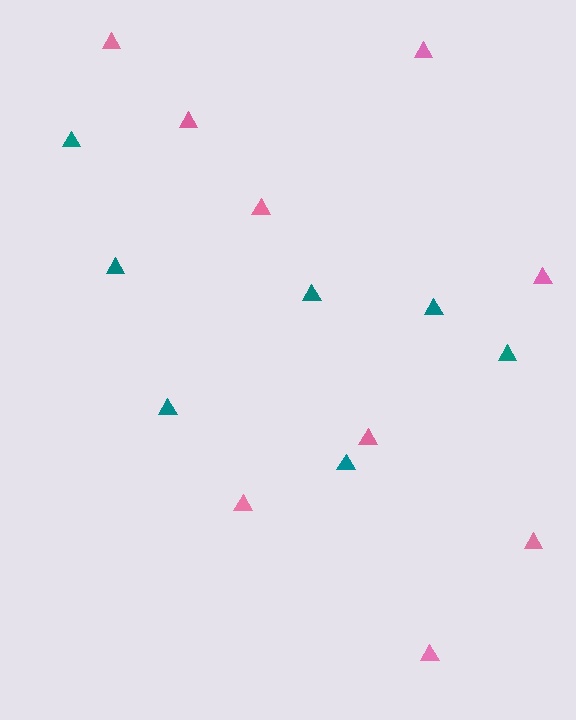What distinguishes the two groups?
There are 2 groups: one group of teal triangles (7) and one group of pink triangles (9).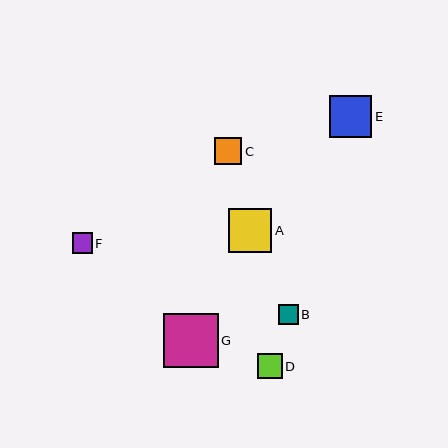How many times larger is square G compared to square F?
Square G is approximately 2.6 times the size of square F.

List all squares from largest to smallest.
From largest to smallest: G, A, E, C, D, F, B.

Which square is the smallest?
Square B is the smallest with a size of approximately 20 pixels.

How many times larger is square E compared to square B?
Square E is approximately 2.1 times the size of square B.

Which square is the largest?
Square G is the largest with a size of approximately 54 pixels.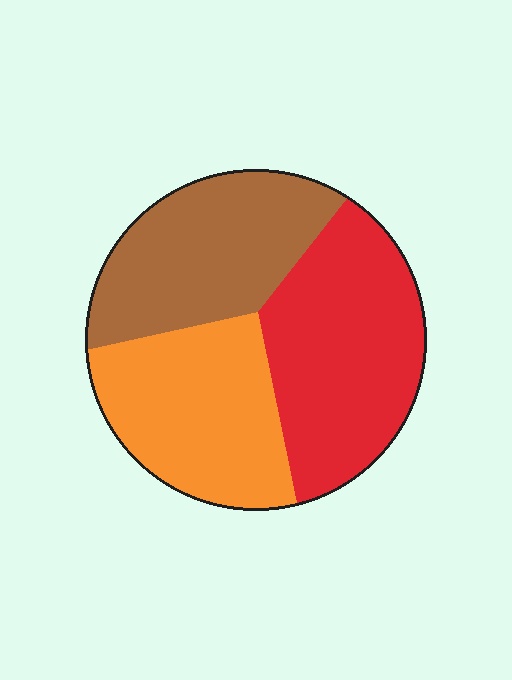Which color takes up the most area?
Red, at roughly 35%.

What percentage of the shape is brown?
Brown takes up about one third (1/3) of the shape.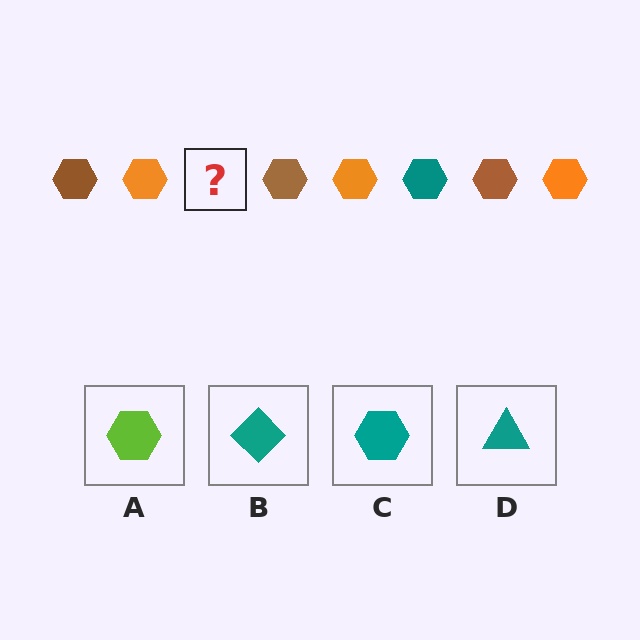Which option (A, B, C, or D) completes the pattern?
C.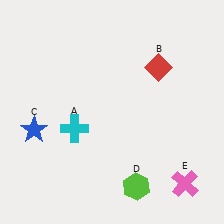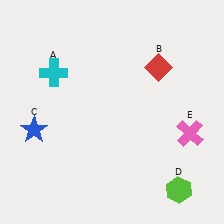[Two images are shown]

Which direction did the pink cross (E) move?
The pink cross (E) moved up.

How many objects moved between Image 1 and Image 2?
3 objects moved between the two images.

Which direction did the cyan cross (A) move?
The cyan cross (A) moved up.